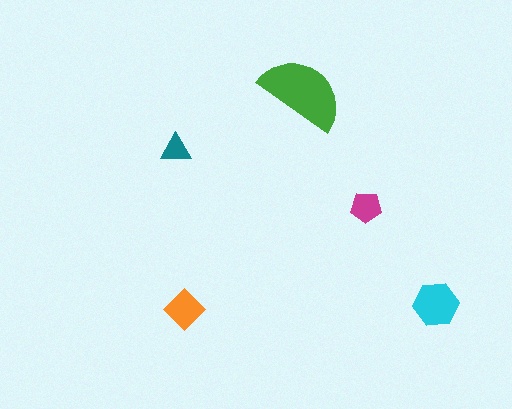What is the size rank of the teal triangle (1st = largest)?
5th.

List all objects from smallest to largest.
The teal triangle, the magenta pentagon, the orange diamond, the cyan hexagon, the green semicircle.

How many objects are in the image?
There are 5 objects in the image.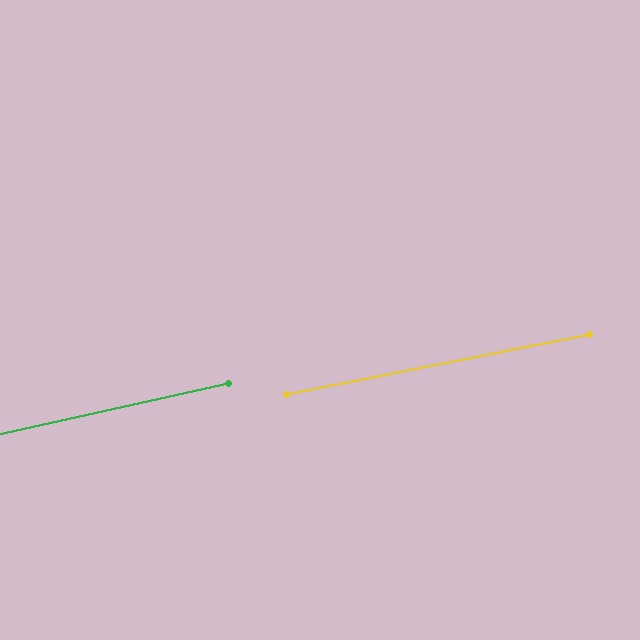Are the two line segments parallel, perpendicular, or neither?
Parallel — their directions differ by only 1.5°.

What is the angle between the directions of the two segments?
Approximately 2 degrees.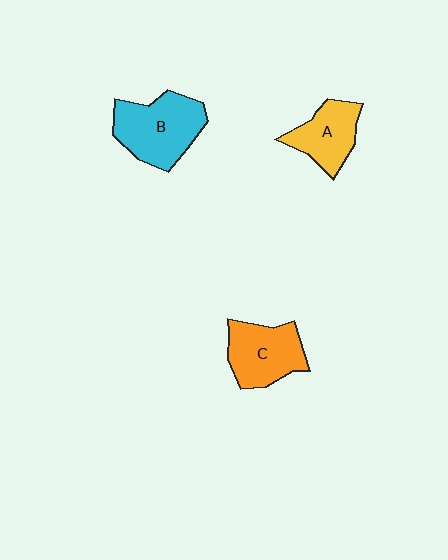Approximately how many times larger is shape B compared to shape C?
Approximately 1.2 times.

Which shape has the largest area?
Shape B (cyan).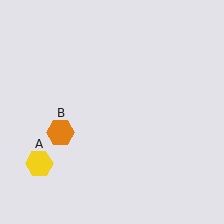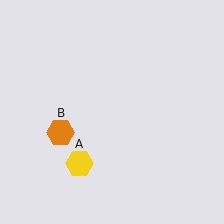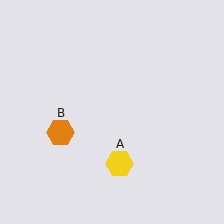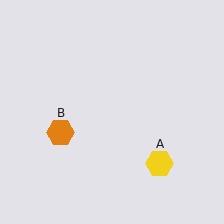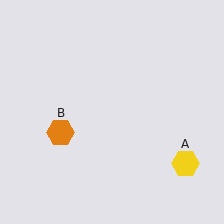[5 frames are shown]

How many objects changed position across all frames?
1 object changed position: yellow hexagon (object A).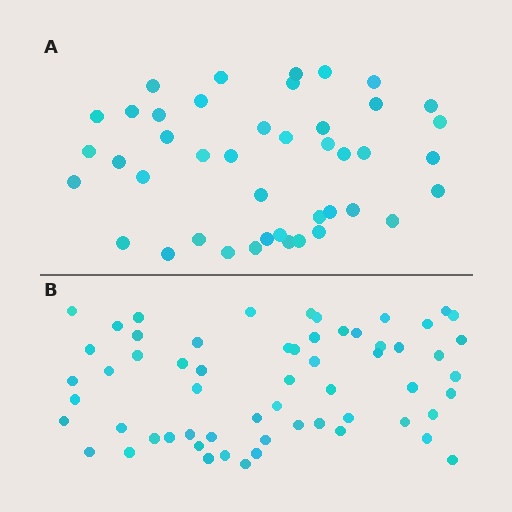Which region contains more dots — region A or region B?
Region B (the bottom region) has more dots.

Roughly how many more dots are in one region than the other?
Region B has approximately 15 more dots than region A.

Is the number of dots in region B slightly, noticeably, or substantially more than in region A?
Region B has noticeably more, but not dramatically so. The ratio is roughly 1.4 to 1.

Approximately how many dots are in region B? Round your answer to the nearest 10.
About 60 dots.